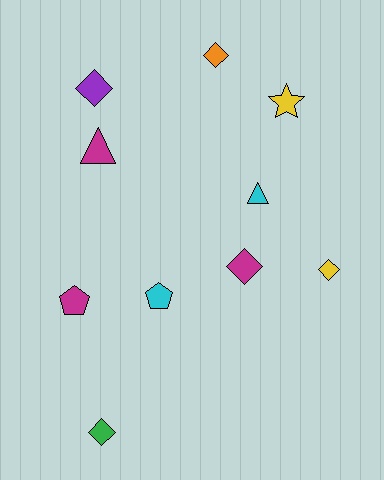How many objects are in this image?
There are 10 objects.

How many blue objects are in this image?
There are no blue objects.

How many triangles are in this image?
There are 2 triangles.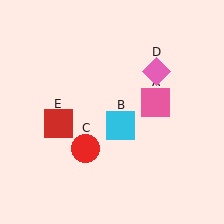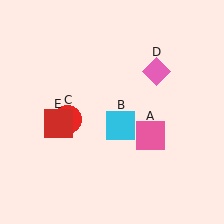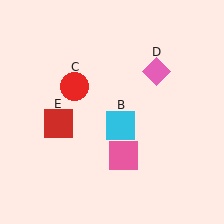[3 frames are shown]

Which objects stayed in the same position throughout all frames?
Cyan square (object B) and pink diamond (object D) and red square (object E) remained stationary.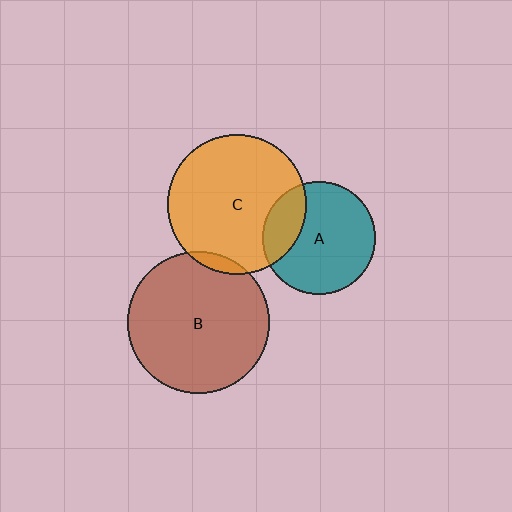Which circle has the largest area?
Circle B (brown).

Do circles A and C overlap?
Yes.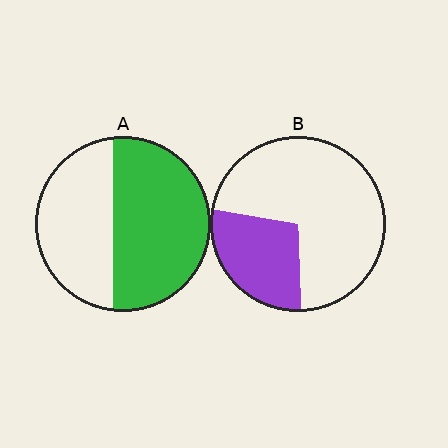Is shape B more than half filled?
No.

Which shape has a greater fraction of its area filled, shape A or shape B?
Shape A.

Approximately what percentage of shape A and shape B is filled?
A is approximately 55% and B is approximately 30%.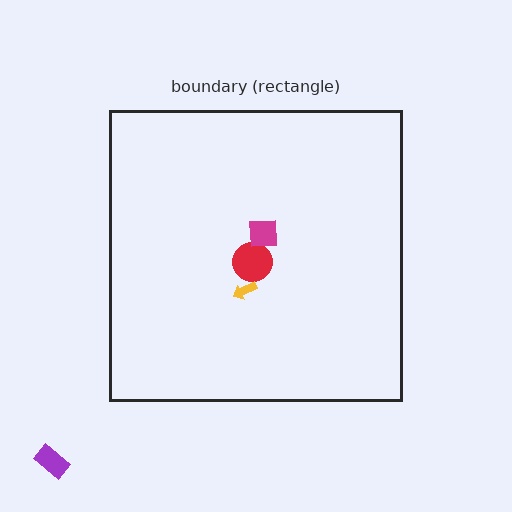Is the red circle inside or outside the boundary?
Inside.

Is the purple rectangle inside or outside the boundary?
Outside.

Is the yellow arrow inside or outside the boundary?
Inside.